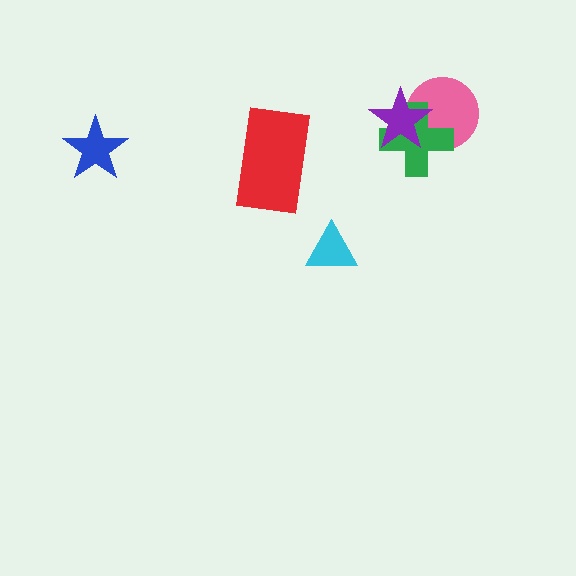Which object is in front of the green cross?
The purple star is in front of the green cross.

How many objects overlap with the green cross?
2 objects overlap with the green cross.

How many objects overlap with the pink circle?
2 objects overlap with the pink circle.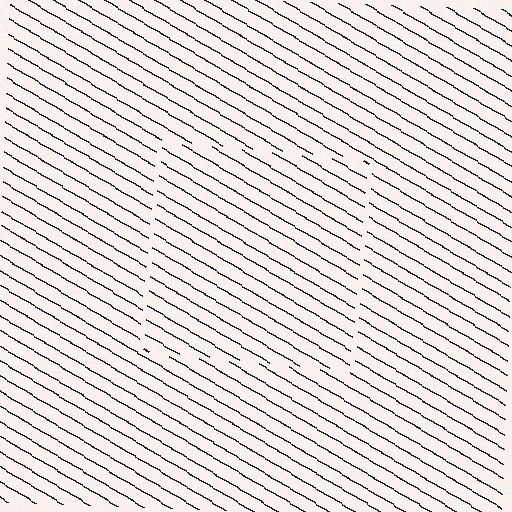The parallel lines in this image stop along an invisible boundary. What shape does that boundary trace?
An illusory square. The interior of the shape contains the same grating, shifted by half a period — the contour is defined by the phase discontinuity where line-ends from the inner and outer gratings abut.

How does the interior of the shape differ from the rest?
The interior of the shape contains the same grating, shifted by half a period — the contour is defined by the phase discontinuity where line-ends from the inner and outer gratings abut.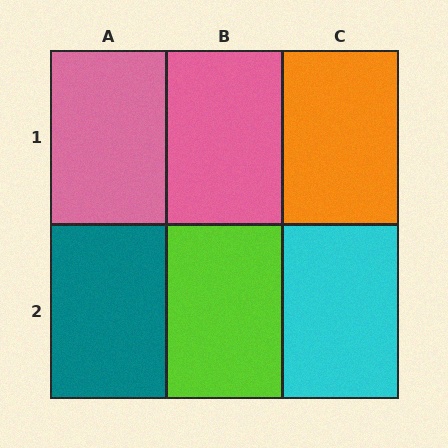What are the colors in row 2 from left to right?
Teal, lime, cyan.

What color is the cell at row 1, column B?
Pink.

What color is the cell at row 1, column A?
Pink.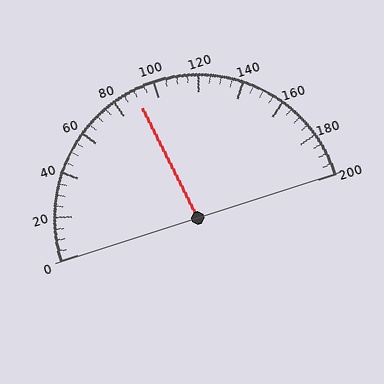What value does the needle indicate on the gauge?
The needle indicates approximately 90.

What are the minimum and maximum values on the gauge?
The gauge ranges from 0 to 200.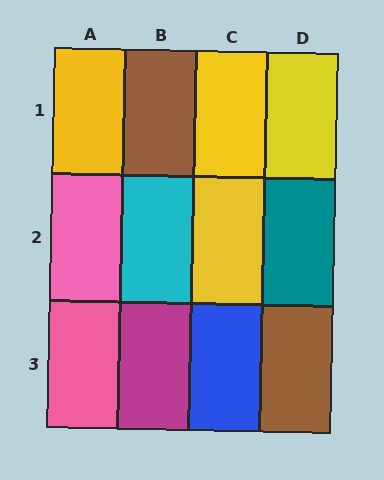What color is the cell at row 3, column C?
Blue.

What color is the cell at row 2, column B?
Cyan.